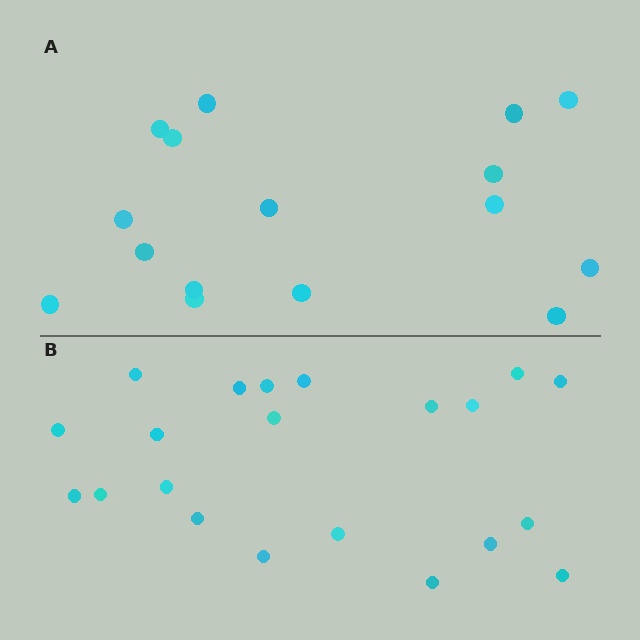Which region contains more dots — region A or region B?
Region B (the bottom region) has more dots.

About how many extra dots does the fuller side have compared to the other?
Region B has about 5 more dots than region A.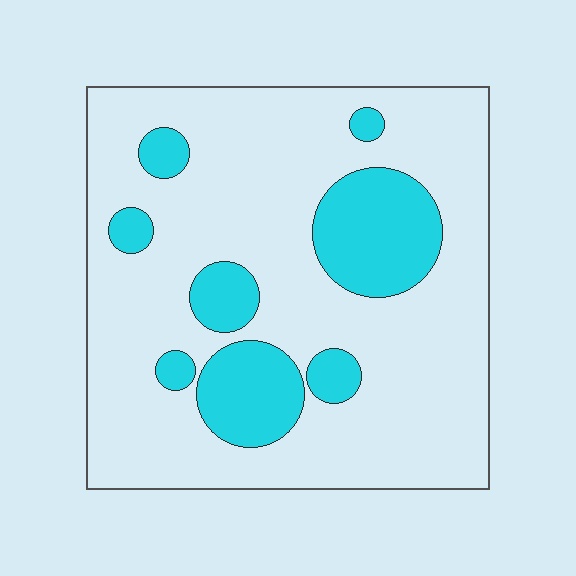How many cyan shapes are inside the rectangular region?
8.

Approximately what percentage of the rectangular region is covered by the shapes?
Approximately 20%.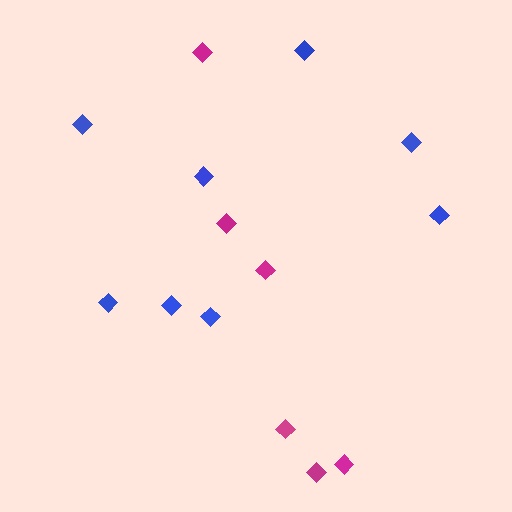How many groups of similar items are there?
There are 2 groups: one group of magenta diamonds (6) and one group of blue diamonds (8).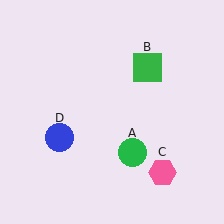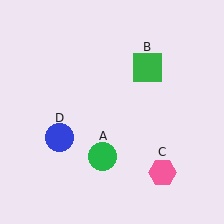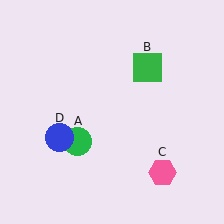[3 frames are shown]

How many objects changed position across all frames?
1 object changed position: green circle (object A).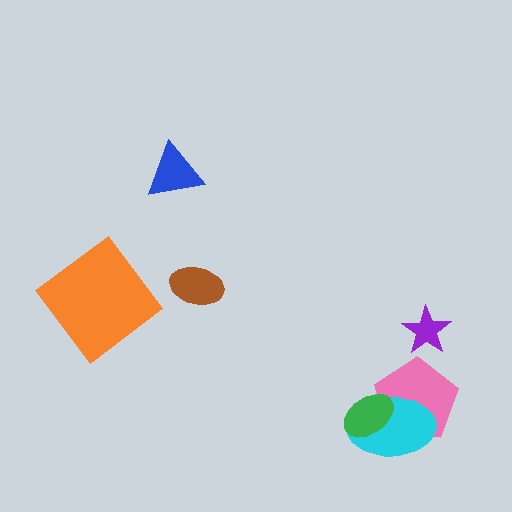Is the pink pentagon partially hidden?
Yes, it is partially covered by another shape.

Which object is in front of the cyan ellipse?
The green ellipse is in front of the cyan ellipse.